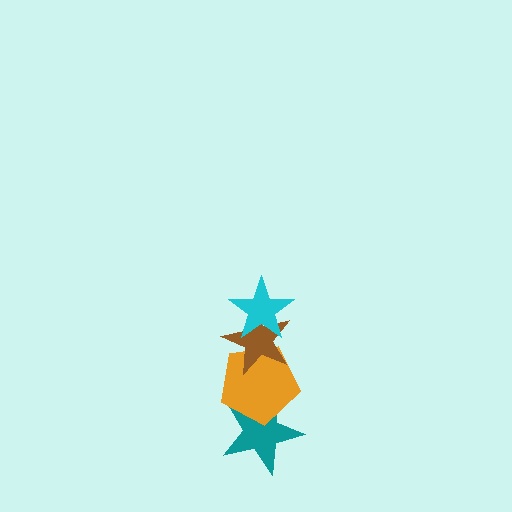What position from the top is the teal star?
The teal star is 4th from the top.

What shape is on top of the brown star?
The cyan star is on top of the brown star.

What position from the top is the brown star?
The brown star is 2nd from the top.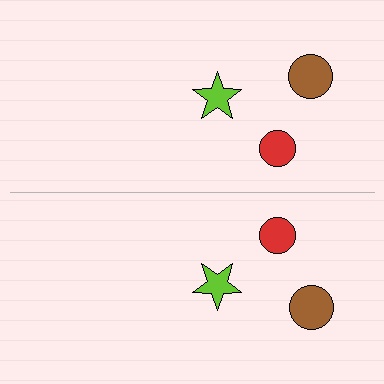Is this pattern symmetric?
Yes, this pattern has bilateral (reflection) symmetry.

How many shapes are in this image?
There are 6 shapes in this image.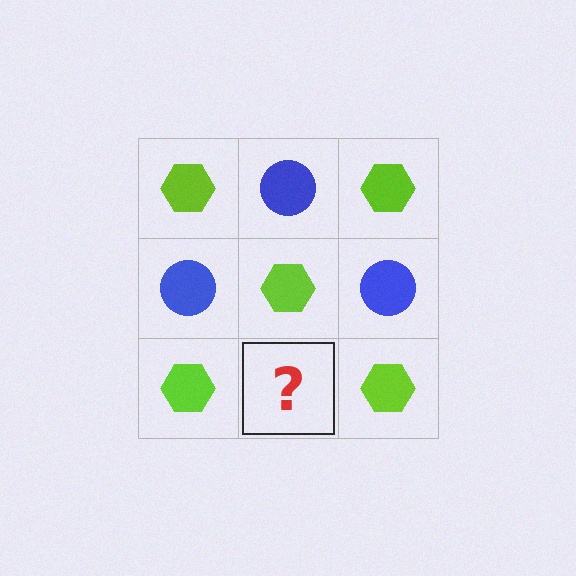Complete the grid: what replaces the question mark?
The question mark should be replaced with a blue circle.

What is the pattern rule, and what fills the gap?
The rule is that it alternates lime hexagon and blue circle in a checkerboard pattern. The gap should be filled with a blue circle.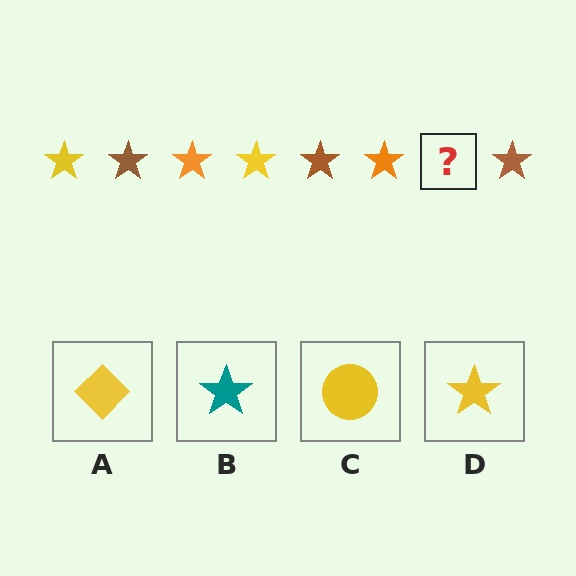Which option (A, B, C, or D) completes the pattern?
D.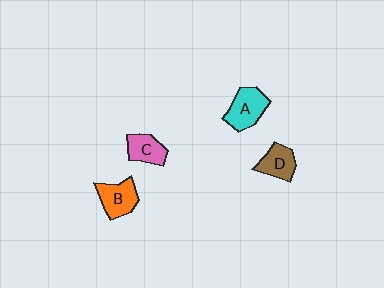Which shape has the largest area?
Shape A (cyan).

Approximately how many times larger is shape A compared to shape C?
Approximately 1.3 times.